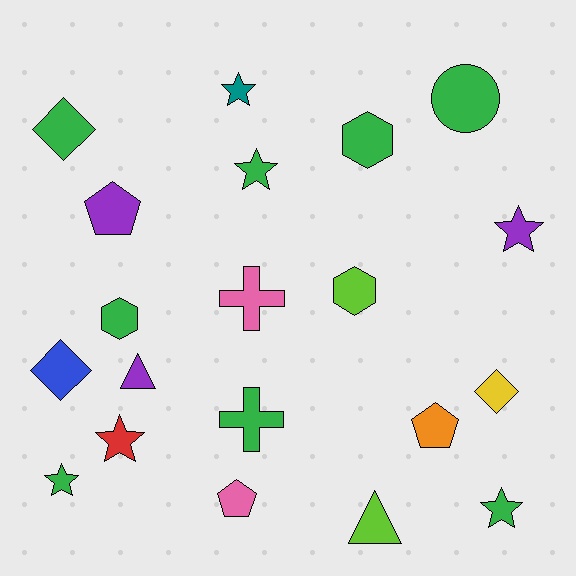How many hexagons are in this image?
There are 3 hexagons.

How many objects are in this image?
There are 20 objects.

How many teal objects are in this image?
There is 1 teal object.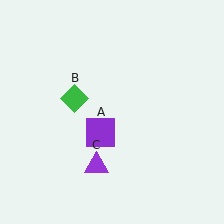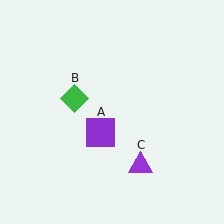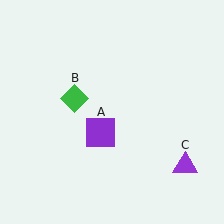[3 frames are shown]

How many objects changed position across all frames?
1 object changed position: purple triangle (object C).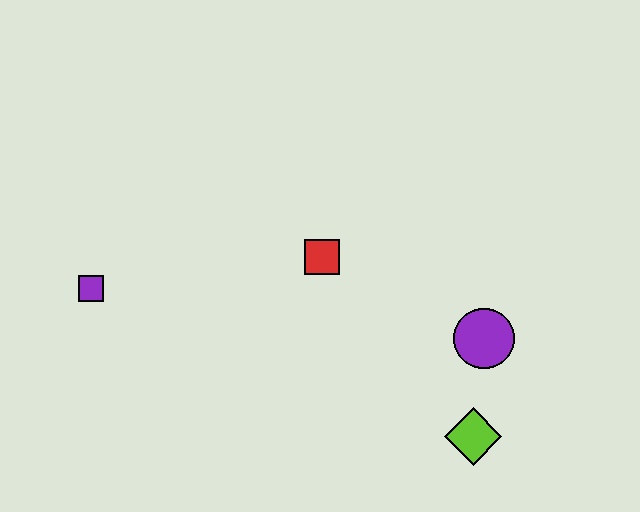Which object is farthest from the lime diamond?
The purple square is farthest from the lime diamond.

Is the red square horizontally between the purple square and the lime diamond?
Yes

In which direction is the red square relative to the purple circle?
The red square is to the left of the purple circle.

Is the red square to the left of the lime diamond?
Yes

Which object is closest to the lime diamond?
The purple circle is closest to the lime diamond.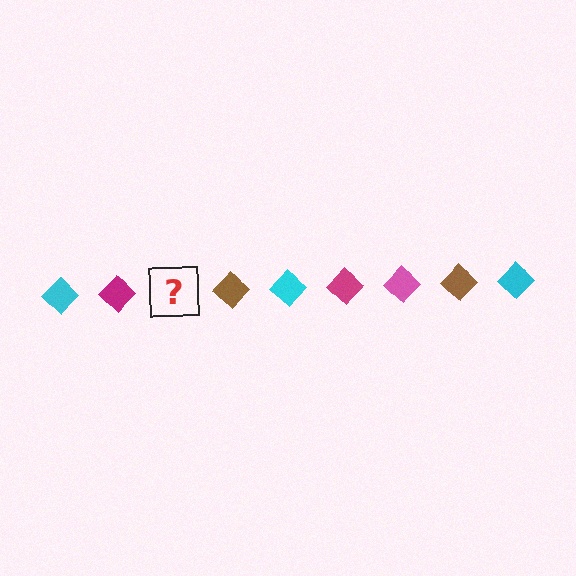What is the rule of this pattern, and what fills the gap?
The rule is that the pattern cycles through cyan, magenta, pink, brown diamonds. The gap should be filled with a pink diamond.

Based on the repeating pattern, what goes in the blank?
The blank should be a pink diamond.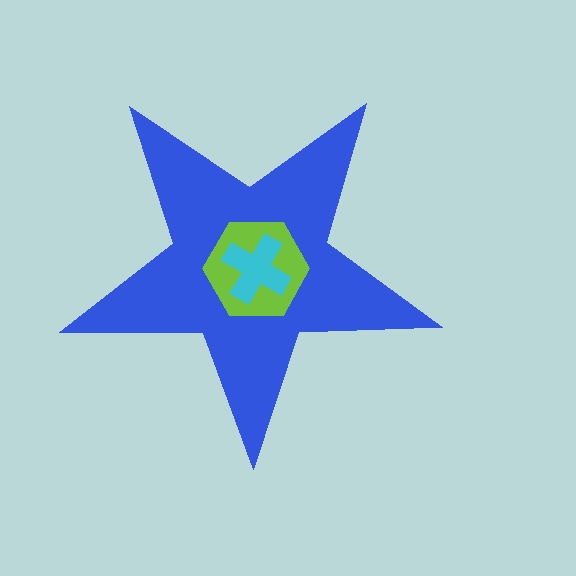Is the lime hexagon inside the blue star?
Yes.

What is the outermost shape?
The blue star.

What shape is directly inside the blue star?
The lime hexagon.